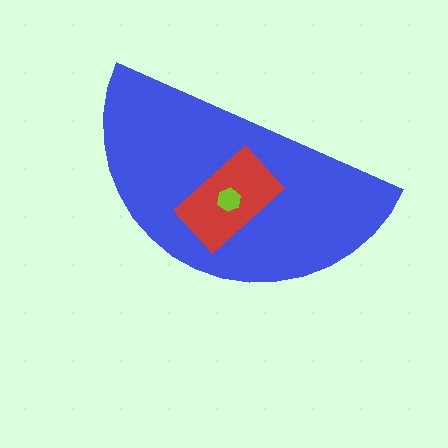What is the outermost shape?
The blue semicircle.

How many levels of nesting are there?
3.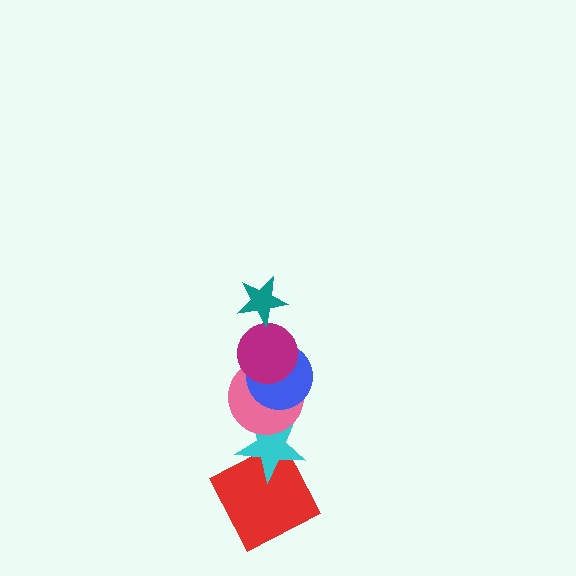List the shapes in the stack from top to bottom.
From top to bottom: the teal star, the magenta circle, the blue circle, the pink circle, the cyan star, the red square.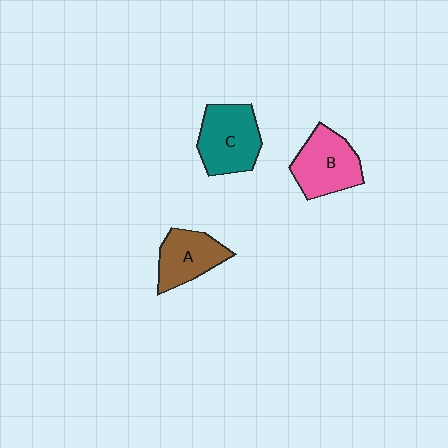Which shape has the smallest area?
Shape A (brown).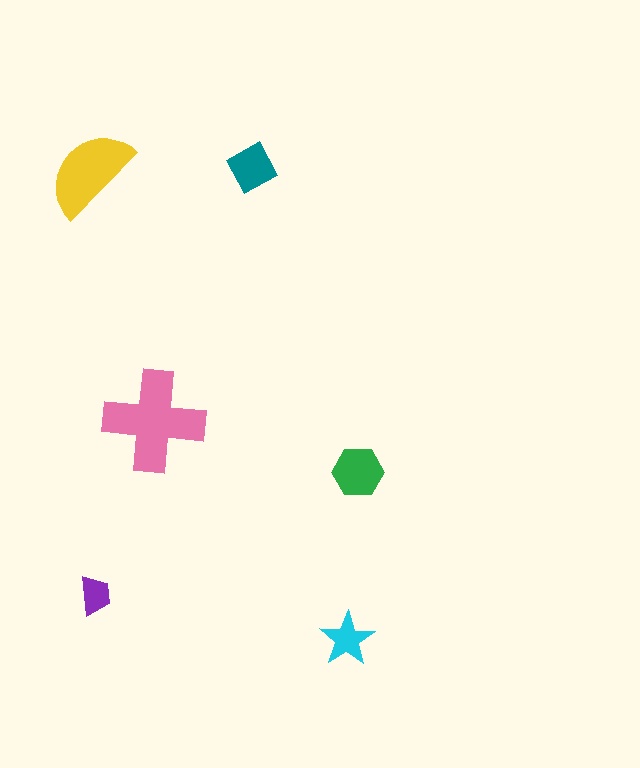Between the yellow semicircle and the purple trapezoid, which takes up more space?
The yellow semicircle.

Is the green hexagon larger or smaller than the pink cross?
Smaller.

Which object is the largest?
The pink cross.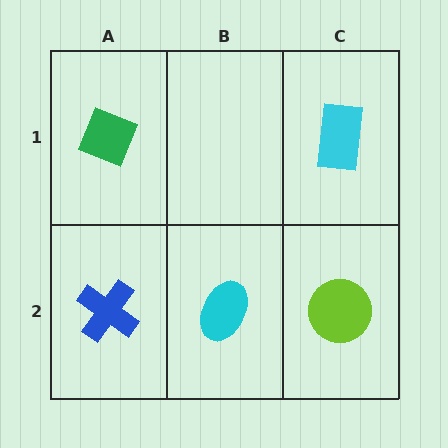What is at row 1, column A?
A green diamond.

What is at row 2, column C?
A lime circle.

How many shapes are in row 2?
3 shapes.